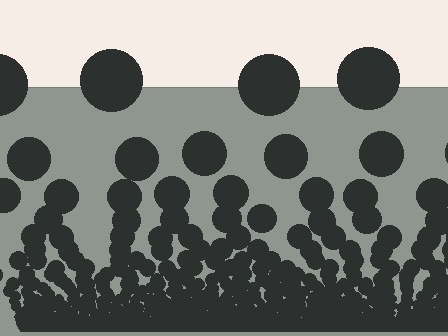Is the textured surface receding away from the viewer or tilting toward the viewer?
The surface appears to tilt toward the viewer. Texture elements get larger and sparser toward the top.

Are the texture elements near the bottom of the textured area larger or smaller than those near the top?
Smaller. The gradient is inverted — elements near the bottom are smaller and denser.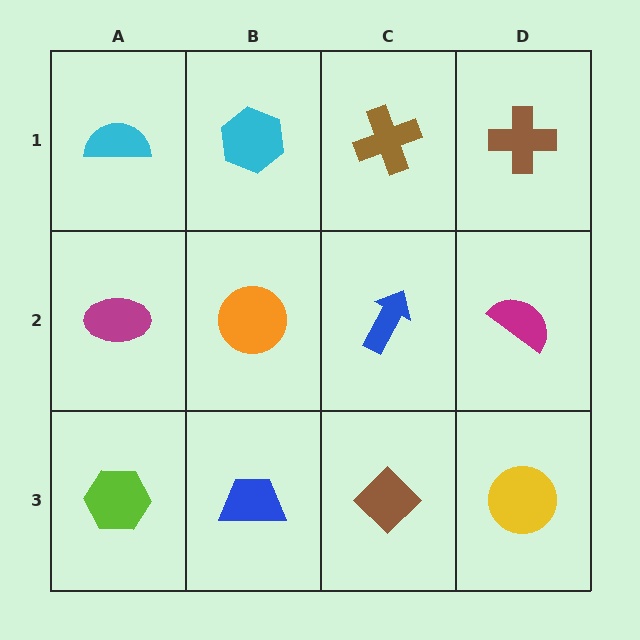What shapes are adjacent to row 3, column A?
A magenta ellipse (row 2, column A), a blue trapezoid (row 3, column B).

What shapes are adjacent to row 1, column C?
A blue arrow (row 2, column C), a cyan hexagon (row 1, column B), a brown cross (row 1, column D).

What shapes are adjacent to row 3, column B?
An orange circle (row 2, column B), a lime hexagon (row 3, column A), a brown diamond (row 3, column C).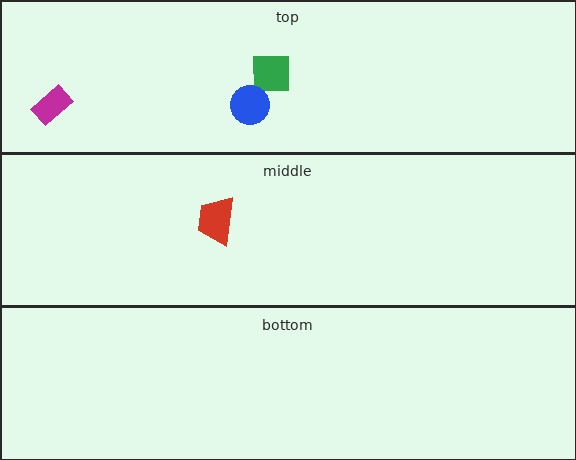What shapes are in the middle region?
The red trapezoid.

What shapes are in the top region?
The magenta rectangle, the green square, the blue circle.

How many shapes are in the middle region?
1.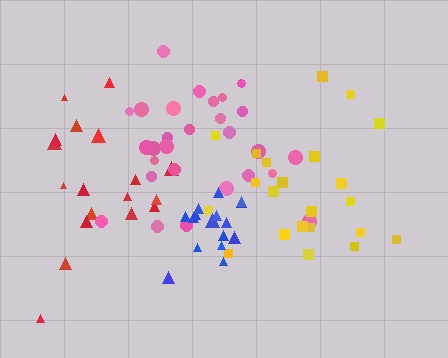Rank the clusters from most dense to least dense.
blue, yellow, pink, red.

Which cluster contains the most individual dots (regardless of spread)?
Pink (28).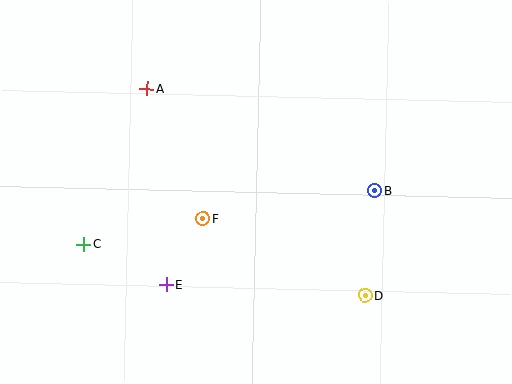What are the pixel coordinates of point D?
Point D is at (365, 295).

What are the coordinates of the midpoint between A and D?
The midpoint between A and D is at (256, 192).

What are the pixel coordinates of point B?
Point B is at (375, 190).